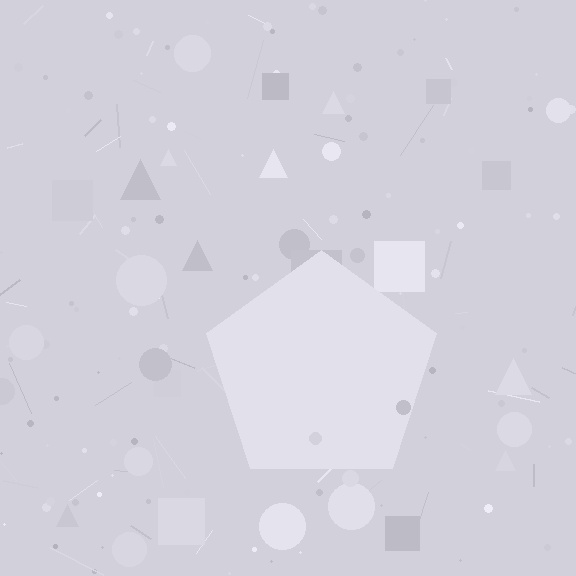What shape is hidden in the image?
A pentagon is hidden in the image.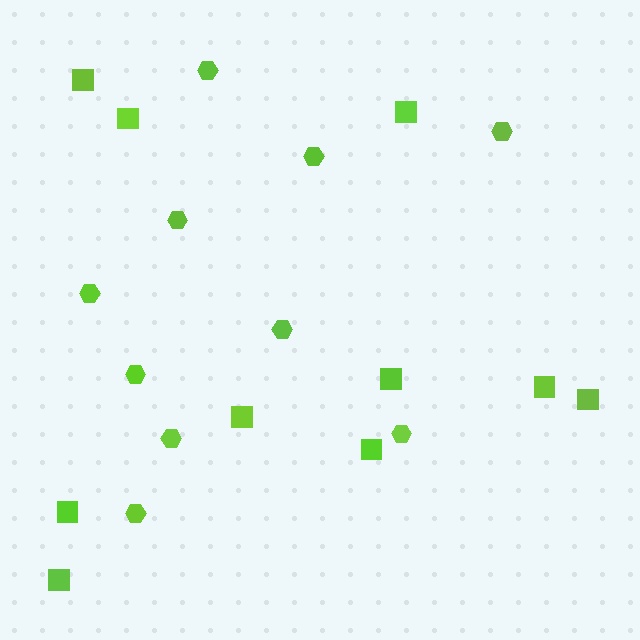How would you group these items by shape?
There are 2 groups: one group of squares (10) and one group of hexagons (10).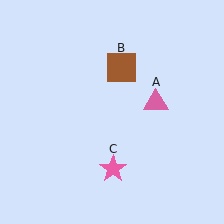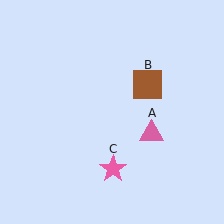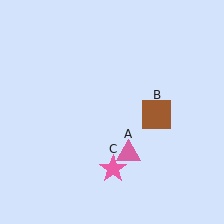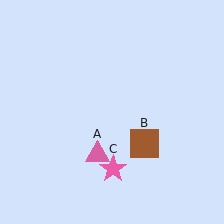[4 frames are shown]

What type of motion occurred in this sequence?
The pink triangle (object A), brown square (object B) rotated clockwise around the center of the scene.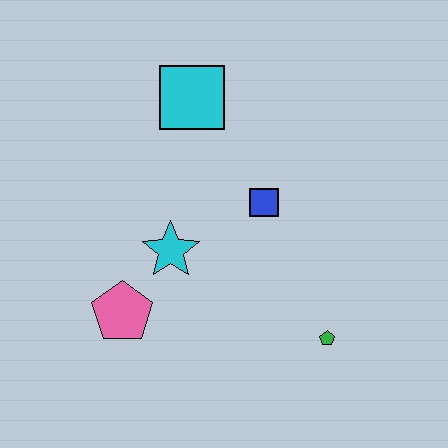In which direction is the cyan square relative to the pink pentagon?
The cyan square is above the pink pentagon.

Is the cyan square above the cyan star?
Yes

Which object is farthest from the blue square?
The pink pentagon is farthest from the blue square.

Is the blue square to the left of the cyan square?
No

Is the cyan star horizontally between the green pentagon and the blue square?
No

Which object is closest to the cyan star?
The pink pentagon is closest to the cyan star.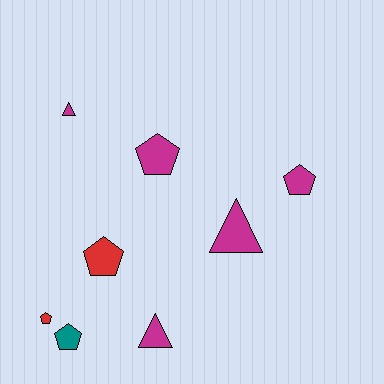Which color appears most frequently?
Magenta, with 5 objects.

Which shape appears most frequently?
Pentagon, with 5 objects.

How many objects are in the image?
There are 8 objects.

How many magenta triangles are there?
There are 3 magenta triangles.